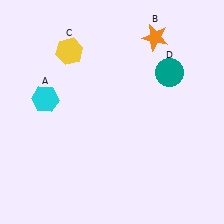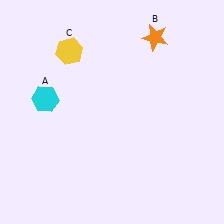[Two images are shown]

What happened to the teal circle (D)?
The teal circle (D) was removed in Image 2. It was in the top-right area of Image 1.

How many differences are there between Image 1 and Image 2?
There is 1 difference between the two images.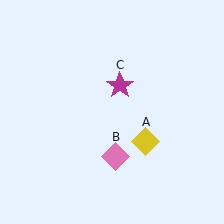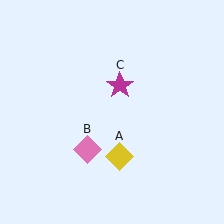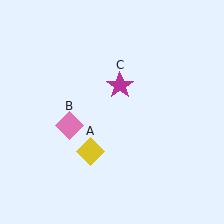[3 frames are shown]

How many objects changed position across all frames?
2 objects changed position: yellow diamond (object A), pink diamond (object B).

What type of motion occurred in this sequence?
The yellow diamond (object A), pink diamond (object B) rotated clockwise around the center of the scene.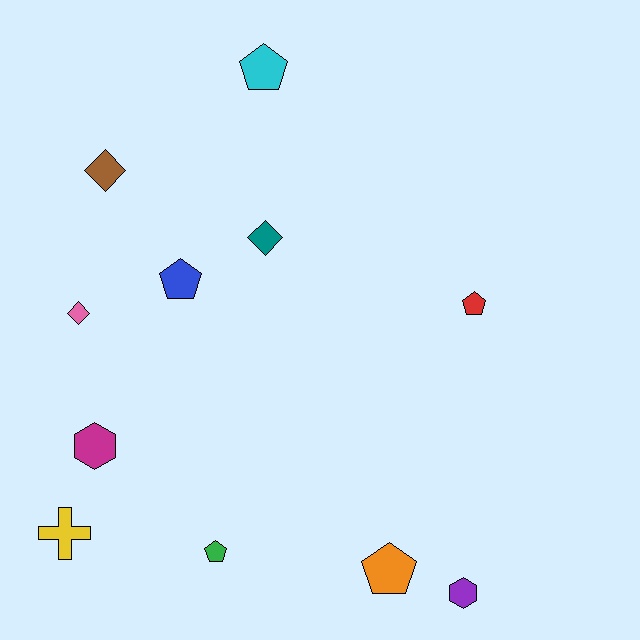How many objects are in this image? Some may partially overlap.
There are 11 objects.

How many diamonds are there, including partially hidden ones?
There are 3 diamonds.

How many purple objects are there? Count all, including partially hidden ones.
There is 1 purple object.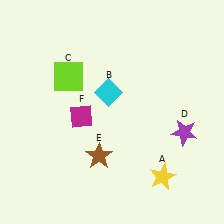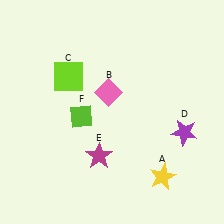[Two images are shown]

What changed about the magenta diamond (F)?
In Image 1, F is magenta. In Image 2, it changed to lime.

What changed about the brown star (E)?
In Image 1, E is brown. In Image 2, it changed to magenta.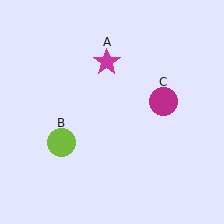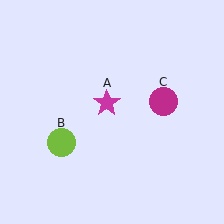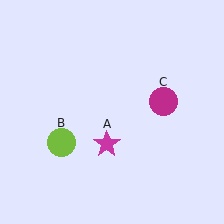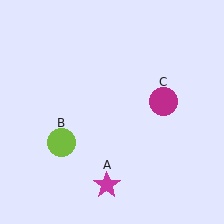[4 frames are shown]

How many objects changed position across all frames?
1 object changed position: magenta star (object A).